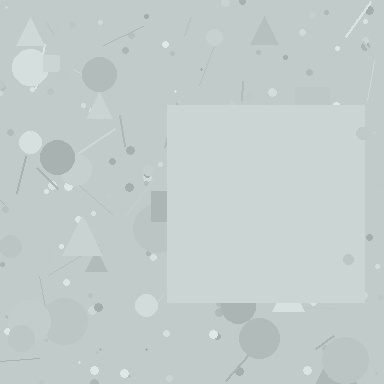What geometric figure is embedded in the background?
A square is embedded in the background.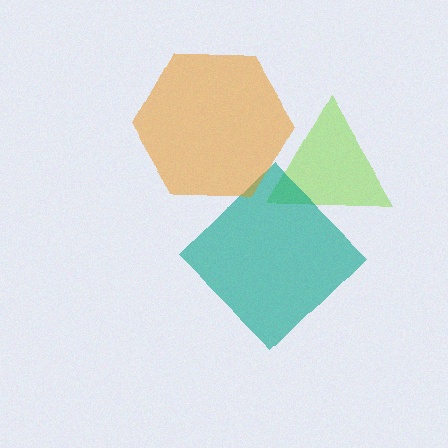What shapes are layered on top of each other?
The layered shapes are: a lime triangle, a teal diamond, an orange hexagon.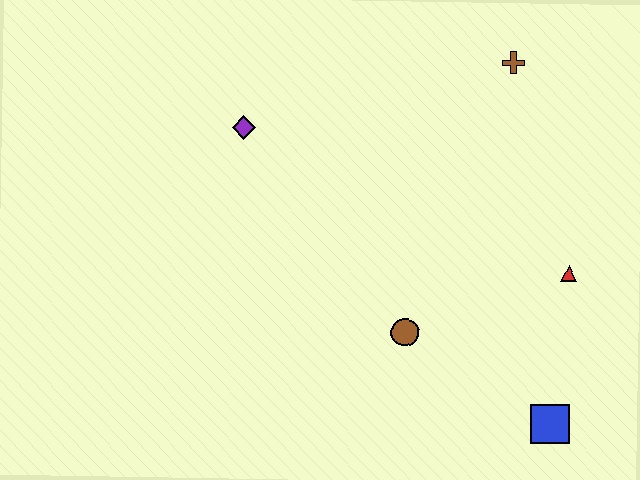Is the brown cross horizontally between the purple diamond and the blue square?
Yes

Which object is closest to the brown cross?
The red triangle is closest to the brown cross.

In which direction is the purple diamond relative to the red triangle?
The purple diamond is to the left of the red triangle.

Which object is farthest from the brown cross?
The blue square is farthest from the brown cross.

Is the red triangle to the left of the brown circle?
No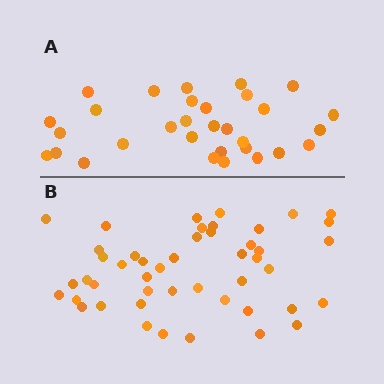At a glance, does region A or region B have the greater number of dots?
Region B (the bottom region) has more dots.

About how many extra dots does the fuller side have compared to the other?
Region B has approximately 15 more dots than region A.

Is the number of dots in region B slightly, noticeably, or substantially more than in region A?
Region B has substantially more. The ratio is roughly 1.5 to 1.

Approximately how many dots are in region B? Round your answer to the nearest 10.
About 50 dots. (The exact count is 47, which rounds to 50.)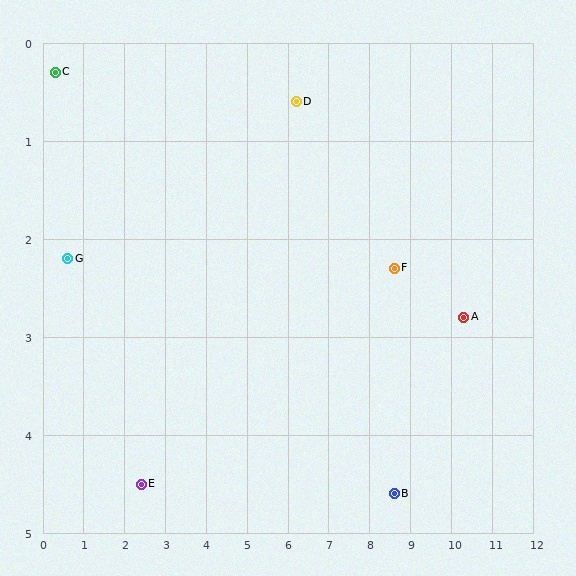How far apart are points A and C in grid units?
Points A and C are about 10.3 grid units apart.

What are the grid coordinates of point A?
Point A is at approximately (10.3, 2.8).